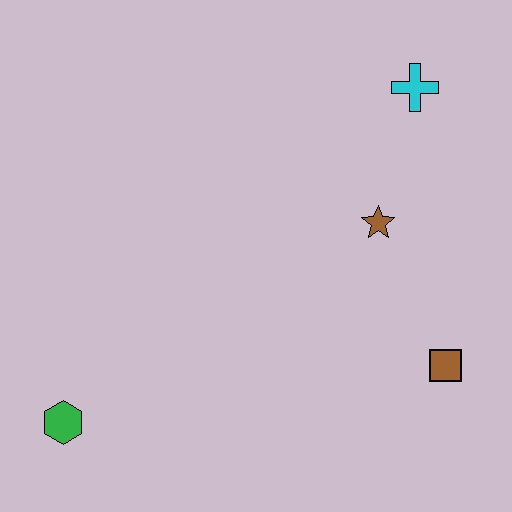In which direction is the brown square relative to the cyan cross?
The brown square is below the cyan cross.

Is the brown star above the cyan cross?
No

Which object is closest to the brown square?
The brown star is closest to the brown square.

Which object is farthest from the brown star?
The green hexagon is farthest from the brown star.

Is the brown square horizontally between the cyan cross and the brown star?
No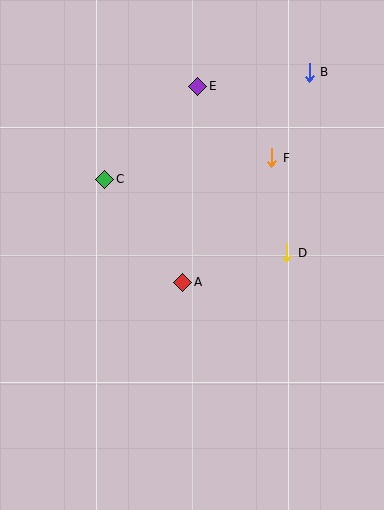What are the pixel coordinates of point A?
Point A is at (183, 282).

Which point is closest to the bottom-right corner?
Point D is closest to the bottom-right corner.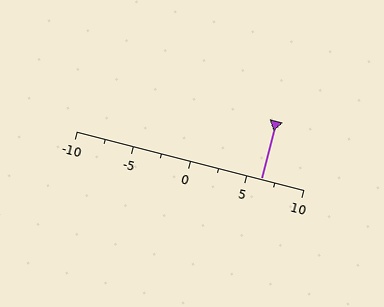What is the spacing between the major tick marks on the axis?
The major ticks are spaced 5 apart.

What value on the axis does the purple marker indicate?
The marker indicates approximately 6.2.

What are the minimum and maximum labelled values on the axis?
The axis runs from -10 to 10.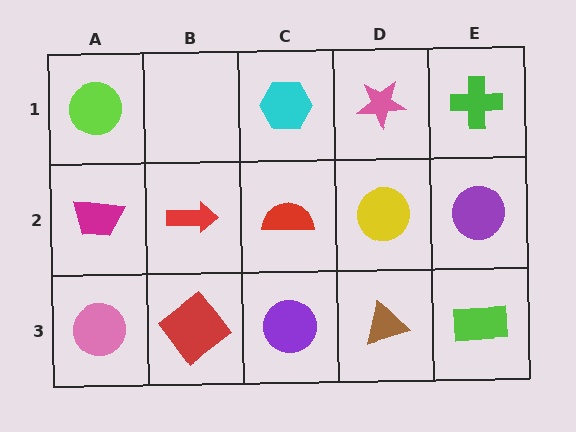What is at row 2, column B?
A red arrow.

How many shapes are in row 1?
4 shapes.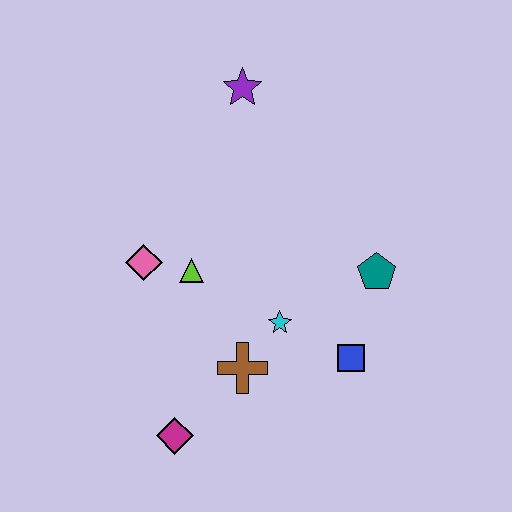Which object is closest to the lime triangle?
The pink diamond is closest to the lime triangle.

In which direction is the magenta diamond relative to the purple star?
The magenta diamond is below the purple star.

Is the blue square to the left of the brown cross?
No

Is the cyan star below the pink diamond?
Yes